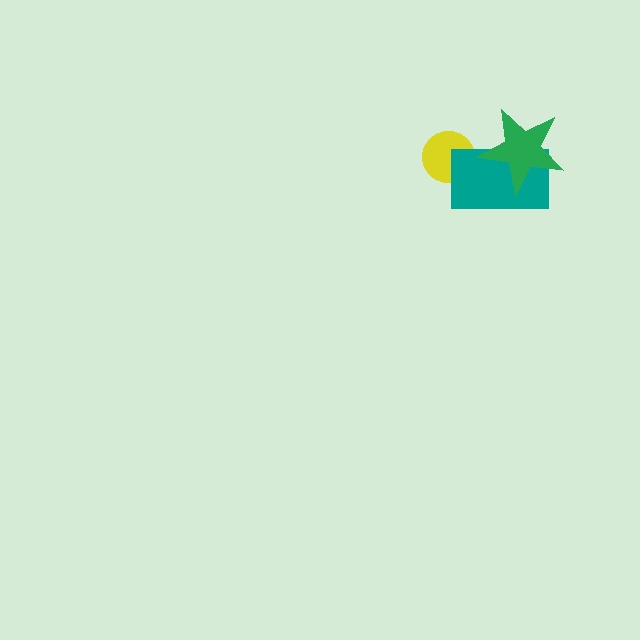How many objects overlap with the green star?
1 object overlaps with the green star.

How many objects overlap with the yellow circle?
1 object overlaps with the yellow circle.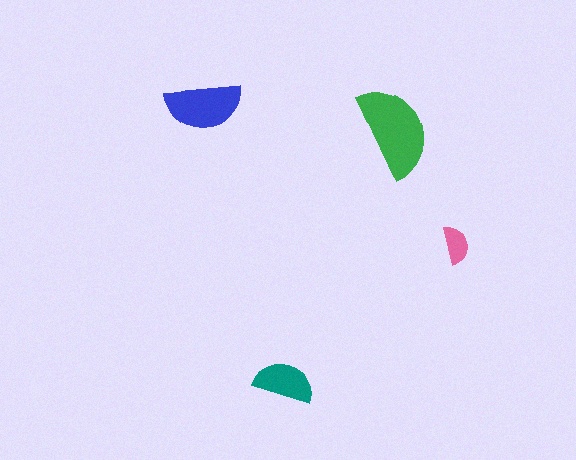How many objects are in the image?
There are 4 objects in the image.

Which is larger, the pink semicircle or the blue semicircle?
The blue one.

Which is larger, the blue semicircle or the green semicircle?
The green one.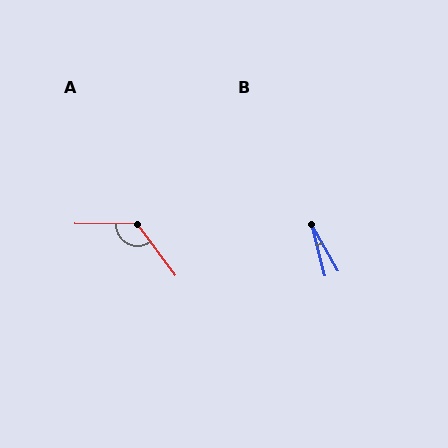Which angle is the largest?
A, at approximately 128 degrees.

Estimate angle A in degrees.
Approximately 128 degrees.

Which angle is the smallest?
B, at approximately 15 degrees.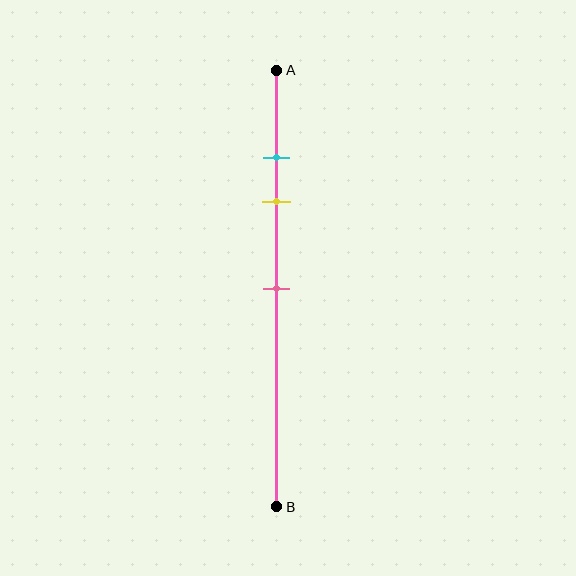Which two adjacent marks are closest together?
The cyan and yellow marks are the closest adjacent pair.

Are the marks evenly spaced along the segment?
No, the marks are not evenly spaced.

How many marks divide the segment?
There are 3 marks dividing the segment.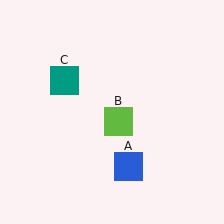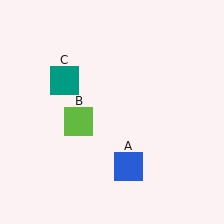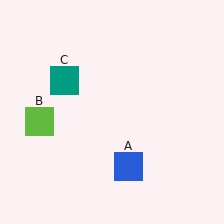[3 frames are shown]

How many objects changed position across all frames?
1 object changed position: lime square (object B).